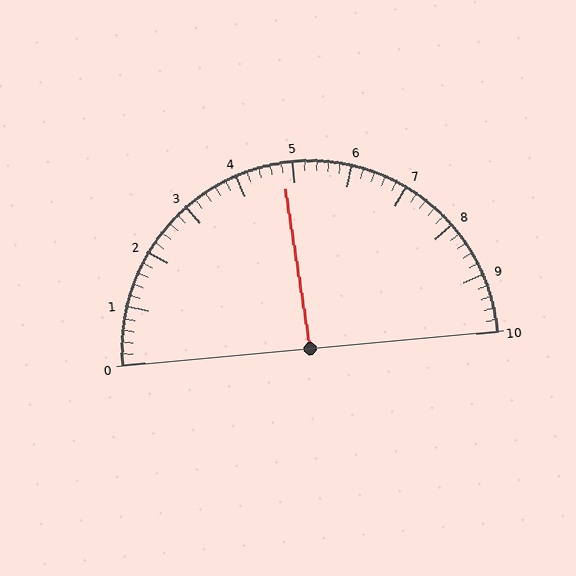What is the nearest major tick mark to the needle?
The nearest major tick mark is 5.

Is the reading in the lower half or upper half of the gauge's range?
The reading is in the lower half of the range (0 to 10).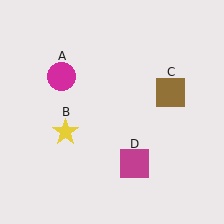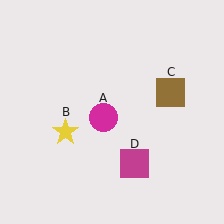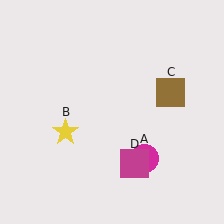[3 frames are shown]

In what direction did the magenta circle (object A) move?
The magenta circle (object A) moved down and to the right.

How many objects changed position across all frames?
1 object changed position: magenta circle (object A).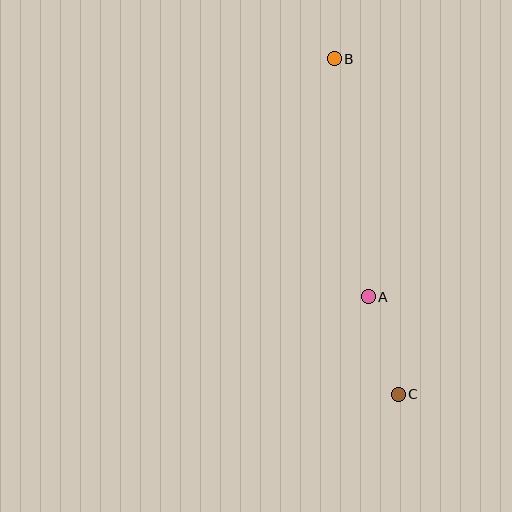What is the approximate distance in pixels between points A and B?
The distance between A and B is approximately 240 pixels.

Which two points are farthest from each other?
Points B and C are farthest from each other.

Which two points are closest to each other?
Points A and C are closest to each other.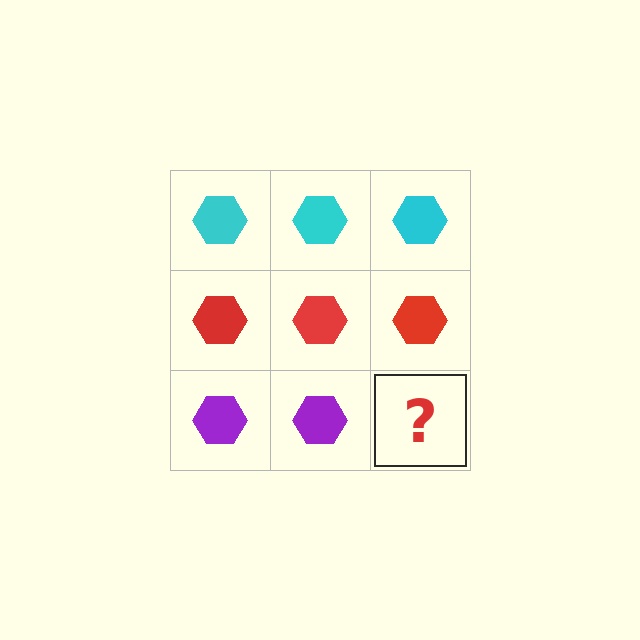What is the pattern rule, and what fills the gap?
The rule is that each row has a consistent color. The gap should be filled with a purple hexagon.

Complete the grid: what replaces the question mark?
The question mark should be replaced with a purple hexagon.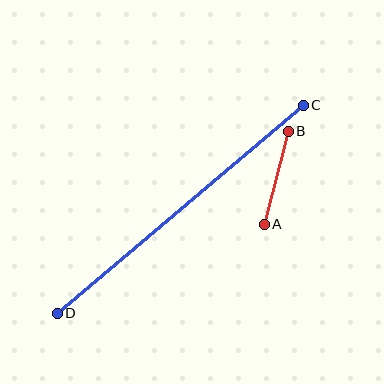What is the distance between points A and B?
The distance is approximately 96 pixels.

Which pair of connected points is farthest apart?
Points C and D are farthest apart.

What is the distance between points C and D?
The distance is approximately 322 pixels.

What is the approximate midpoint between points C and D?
The midpoint is at approximately (180, 209) pixels.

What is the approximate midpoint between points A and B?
The midpoint is at approximately (276, 178) pixels.